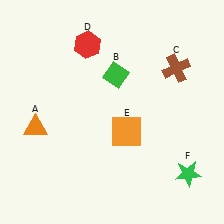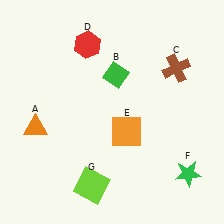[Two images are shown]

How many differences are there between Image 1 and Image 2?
There is 1 difference between the two images.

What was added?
A lime square (G) was added in Image 2.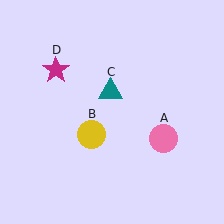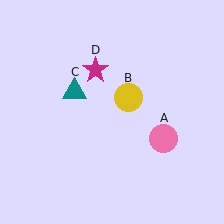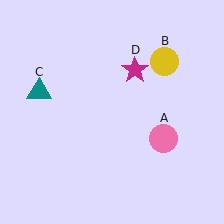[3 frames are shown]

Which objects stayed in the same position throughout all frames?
Pink circle (object A) remained stationary.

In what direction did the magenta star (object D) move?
The magenta star (object D) moved right.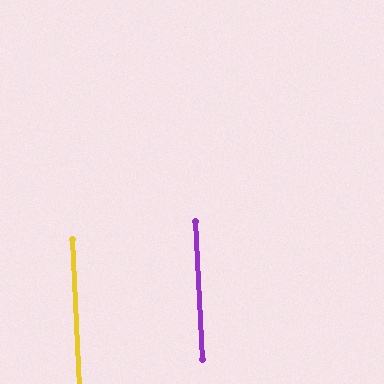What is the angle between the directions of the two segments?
Approximately 0 degrees.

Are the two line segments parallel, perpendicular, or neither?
Parallel — their directions differ by only 0.0°.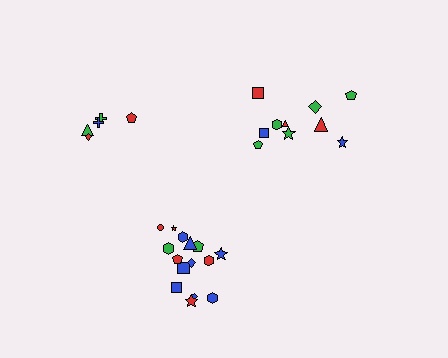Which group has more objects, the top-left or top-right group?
The top-right group.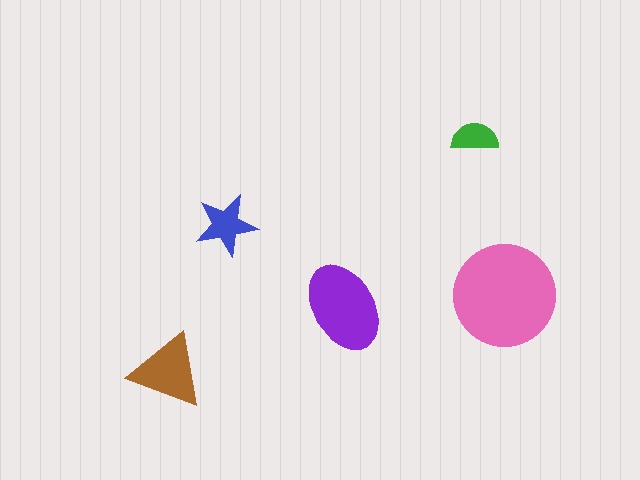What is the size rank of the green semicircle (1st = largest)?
5th.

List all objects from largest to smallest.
The pink circle, the purple ellipse, the brown triangle, the blue star, the green semicircle.